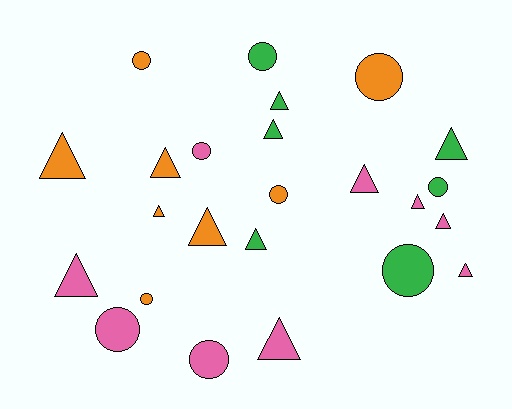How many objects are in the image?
There are 24 objects.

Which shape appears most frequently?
Triangle, with 14 objects.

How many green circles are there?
There are 3 green circles.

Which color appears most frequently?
Pink, with 9 objects.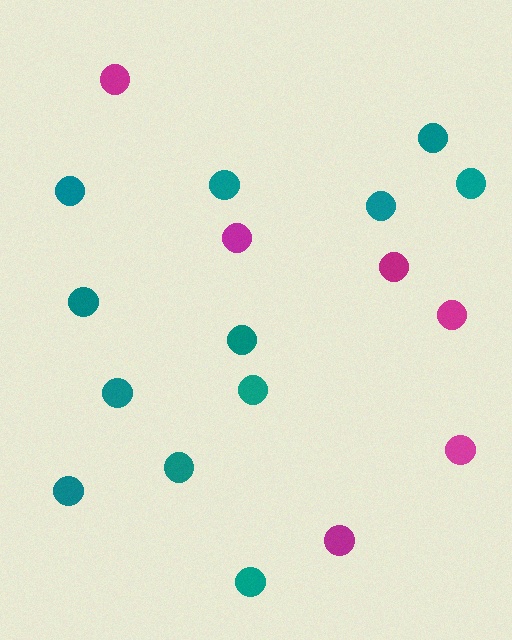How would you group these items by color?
There are 2 groups: one group of magenta circles (6) and one group of teal circles (12).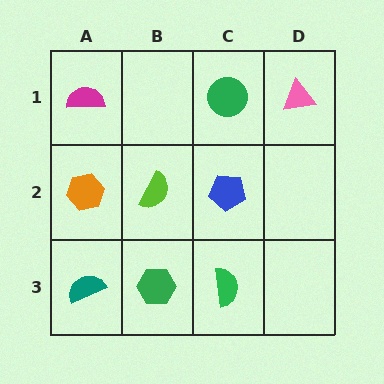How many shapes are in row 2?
3 shapes.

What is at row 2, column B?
A lime semicircle.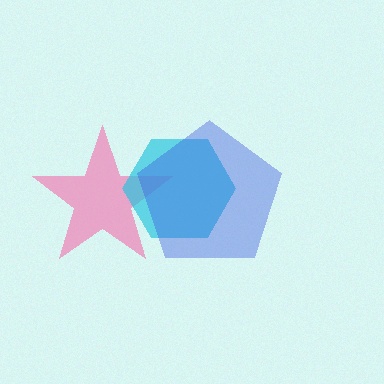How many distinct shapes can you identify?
There are 3 distinct shapes: a pink star, a cyan hexagon, a blue pentagon.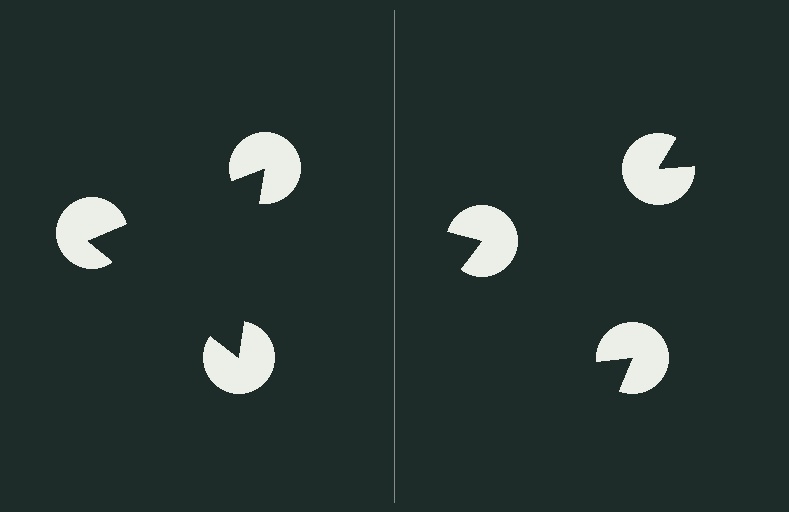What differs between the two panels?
The pac-man discs are positioned identically on both sides; only the wedge orientations differ. On the left they align to a triangle; on the right they are misaligned.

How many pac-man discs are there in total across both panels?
6 — 3 on each side.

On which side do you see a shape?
An illusory triangle appears on the left side. On the right side the wedge cuts are rotated, so no coherent shape forms.